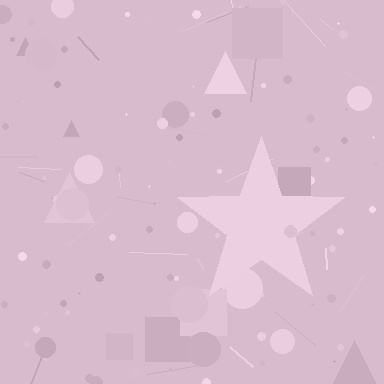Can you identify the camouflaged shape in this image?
The camouflaged shape is a star.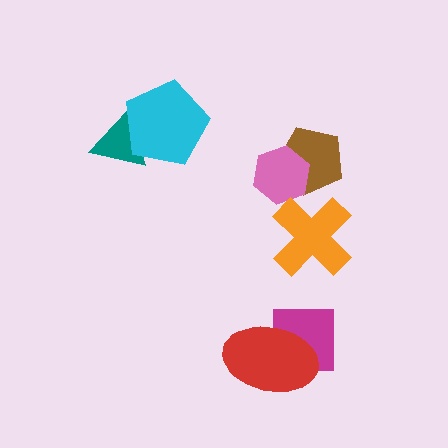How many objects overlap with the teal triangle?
1 object overlaps with the teal triangle.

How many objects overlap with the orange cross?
0 objects overlap with the orange cross.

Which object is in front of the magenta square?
The red ellipse is in front of the magenta square.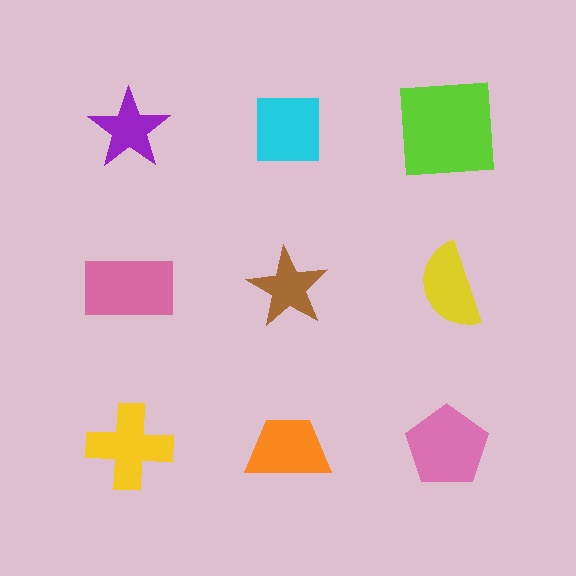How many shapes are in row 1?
3 shapes.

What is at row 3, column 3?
A pink pentagon.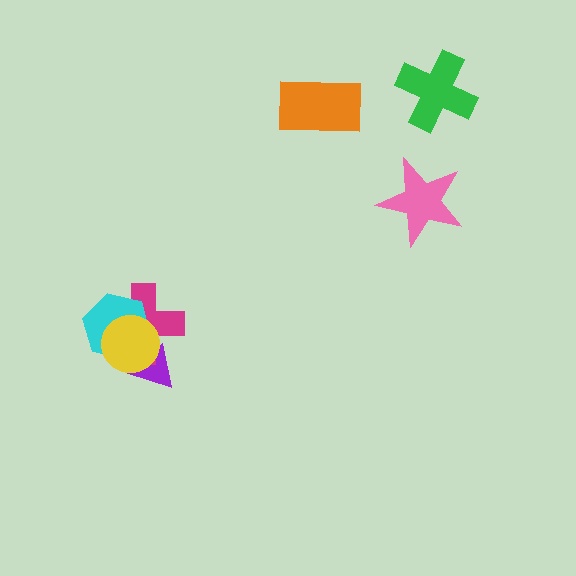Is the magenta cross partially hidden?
Yes, it is partially covered by another shape.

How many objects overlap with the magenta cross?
3 objects overlap with the magenta cross.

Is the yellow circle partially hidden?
No, no other shape covers it.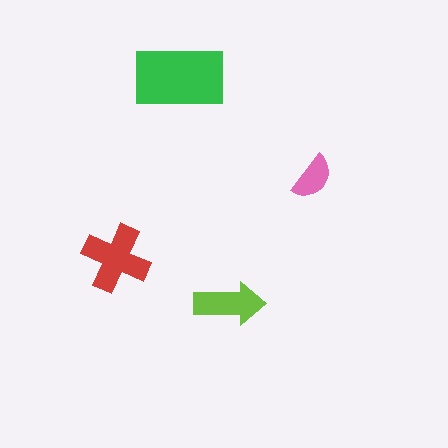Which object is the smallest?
The pink semicircle.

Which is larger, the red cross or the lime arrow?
The red cross.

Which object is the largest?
The green rectangle.